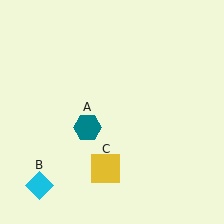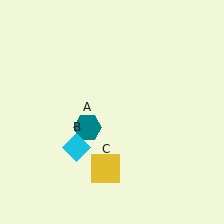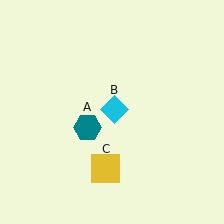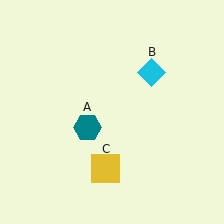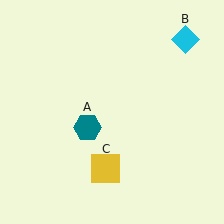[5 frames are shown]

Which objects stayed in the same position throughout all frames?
Teal hexagon (object A) and yellow square (object C) remained stationary.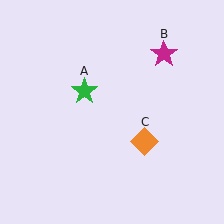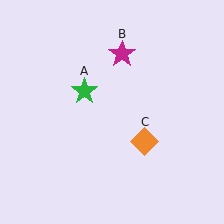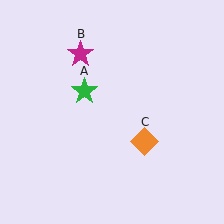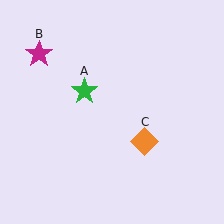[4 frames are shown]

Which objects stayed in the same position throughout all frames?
Green star (object A) and orange diamond (object C) remained stationary.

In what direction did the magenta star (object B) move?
The magenta star (object B) moved left.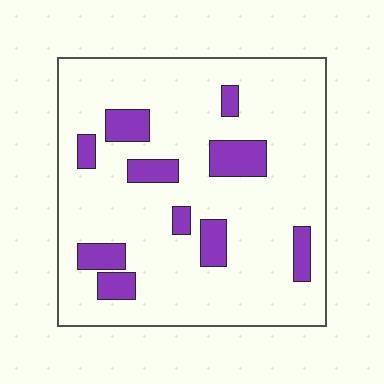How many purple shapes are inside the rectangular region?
10.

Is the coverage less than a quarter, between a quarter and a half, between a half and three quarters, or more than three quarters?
Less than a quarter.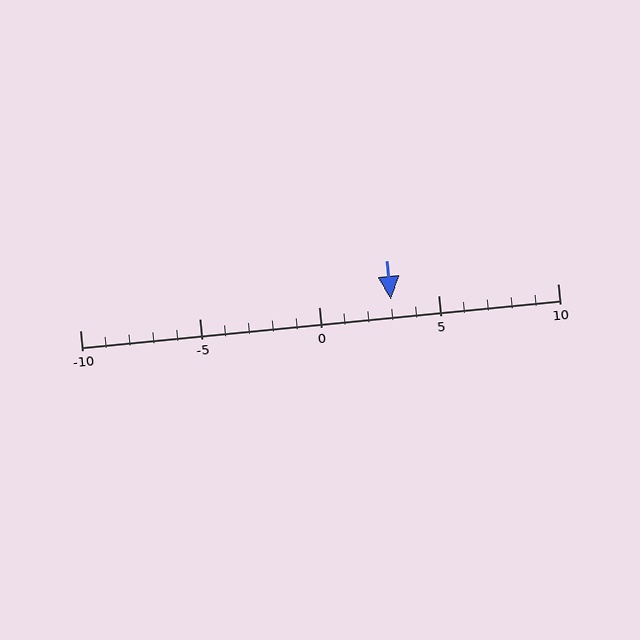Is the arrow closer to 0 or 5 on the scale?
The arrow is closer to 5.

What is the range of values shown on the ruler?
The ruler shows values from -10 to 10.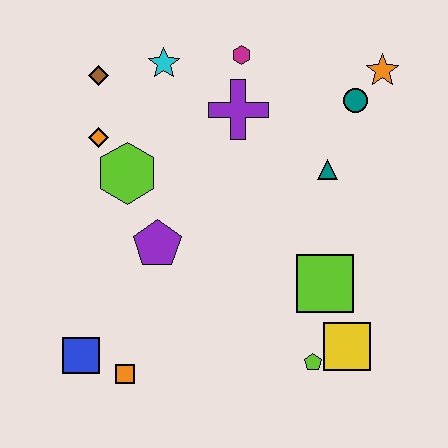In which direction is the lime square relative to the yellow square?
The lime square is above the yellow square.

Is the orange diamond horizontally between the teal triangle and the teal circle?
No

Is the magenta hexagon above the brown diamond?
Yes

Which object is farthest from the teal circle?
The blue square is farthest from the teal circle.